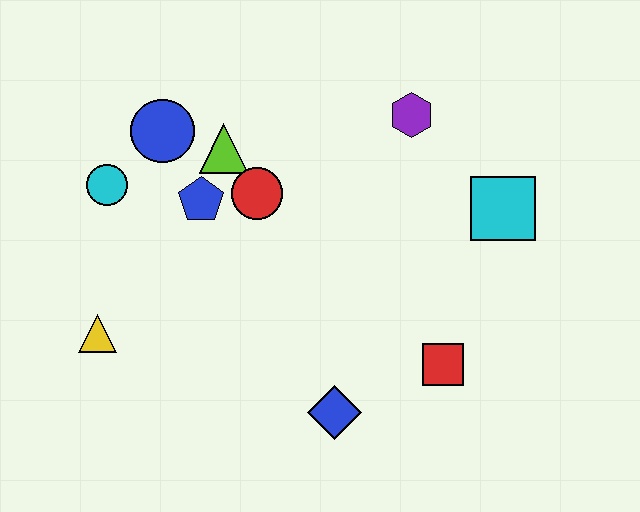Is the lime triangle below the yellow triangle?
No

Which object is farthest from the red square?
The cyan circle is farthest from the red square.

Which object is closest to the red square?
The blue diamond is closest to the red square.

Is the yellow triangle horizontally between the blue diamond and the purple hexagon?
No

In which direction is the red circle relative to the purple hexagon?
The red circle is to the left of the purple hexagon.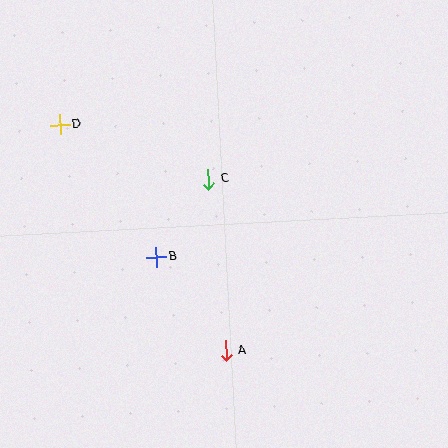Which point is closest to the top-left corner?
Point D is closest to the top-left corner.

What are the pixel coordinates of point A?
Point A is at (226, 351).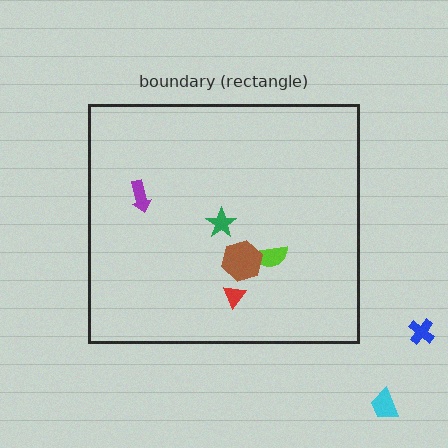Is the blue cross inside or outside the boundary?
Outside.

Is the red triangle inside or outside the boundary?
Inside.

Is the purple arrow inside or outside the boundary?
Inside.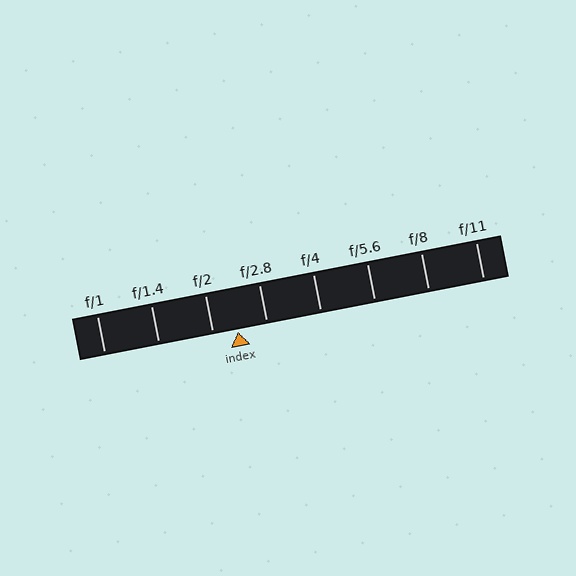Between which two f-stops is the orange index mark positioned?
The index mark is between f/2 and f/2.8.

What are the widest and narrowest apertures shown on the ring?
The widest aperture shown is f/1 and the narrowest is f/11.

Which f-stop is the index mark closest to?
The index mark is closest to f/2.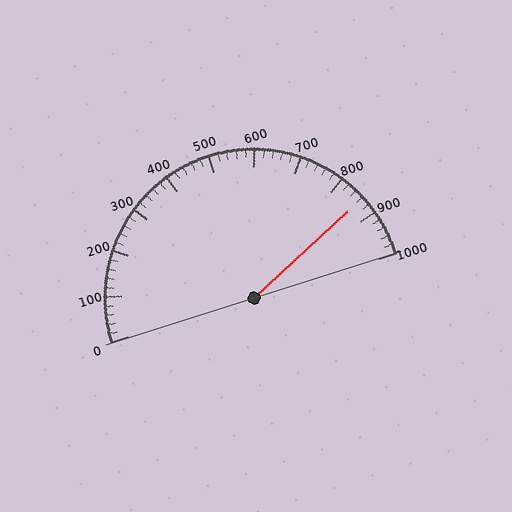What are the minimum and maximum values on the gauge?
The gauge ranges from 0 to 1000.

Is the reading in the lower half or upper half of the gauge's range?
The reading is in the upper half of the range (0 to 1000).